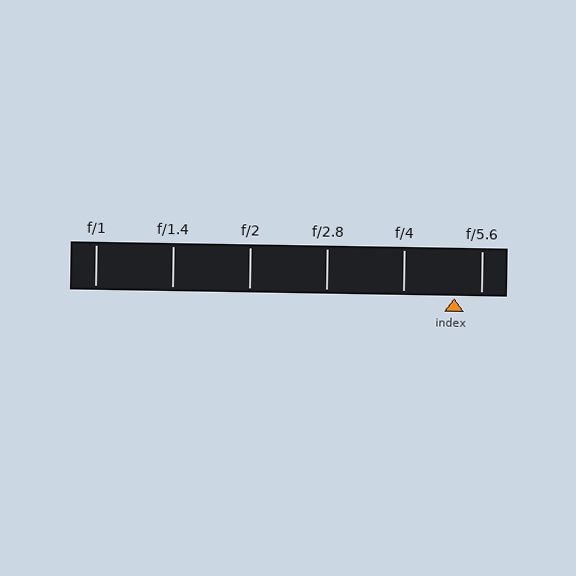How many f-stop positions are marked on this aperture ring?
There are 6 f-stop positions marked.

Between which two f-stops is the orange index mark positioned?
The index mark is between f/4 and f/5.6.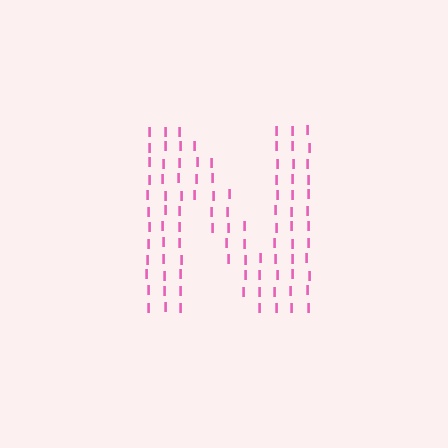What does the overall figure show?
The overall figure shows the letter N.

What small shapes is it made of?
It is made of small letter I's.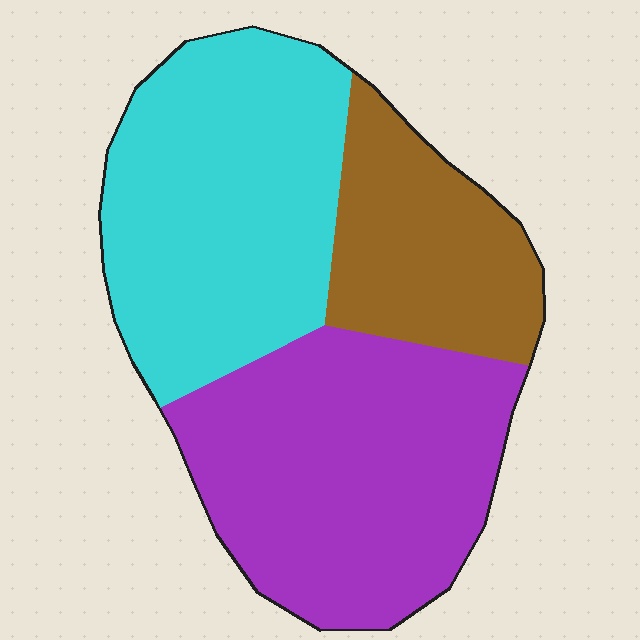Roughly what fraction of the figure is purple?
Purple covers roughly 40% of the figure.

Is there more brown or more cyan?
Cyan.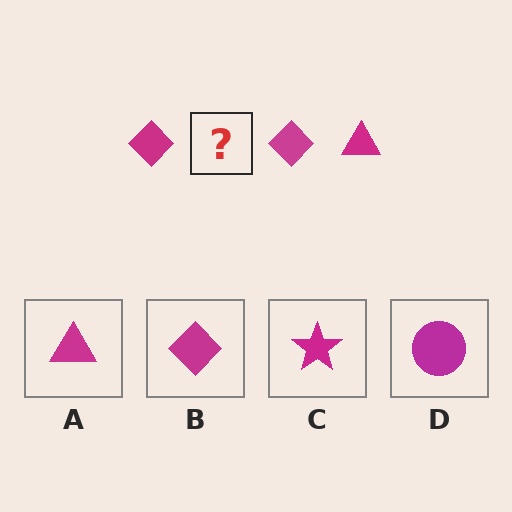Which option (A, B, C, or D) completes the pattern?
A.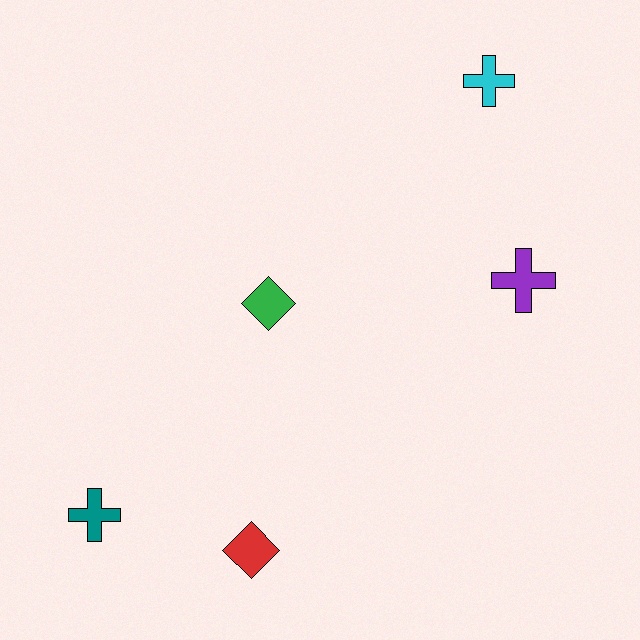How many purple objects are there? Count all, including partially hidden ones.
There is 1 purple object.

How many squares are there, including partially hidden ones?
There are no squares.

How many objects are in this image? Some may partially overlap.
There are 5 objects.